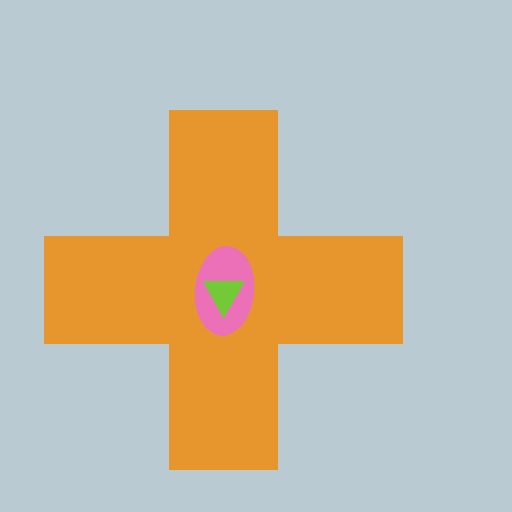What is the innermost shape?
The lime triangle.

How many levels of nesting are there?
3.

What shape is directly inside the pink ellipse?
The lime triangle.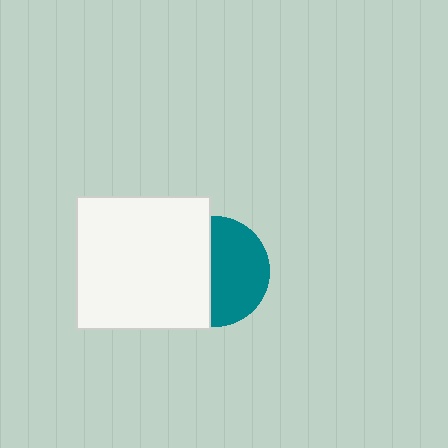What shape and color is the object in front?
The object in front is a white square.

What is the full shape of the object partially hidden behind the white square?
The partially hidden object is a teal circle.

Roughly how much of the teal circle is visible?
About half of it is visible (roughly 53%).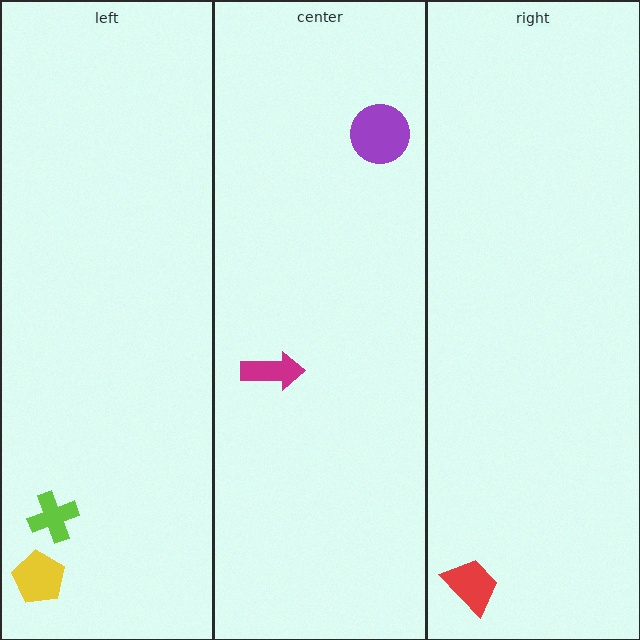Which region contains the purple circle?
The center region.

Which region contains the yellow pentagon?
The left region.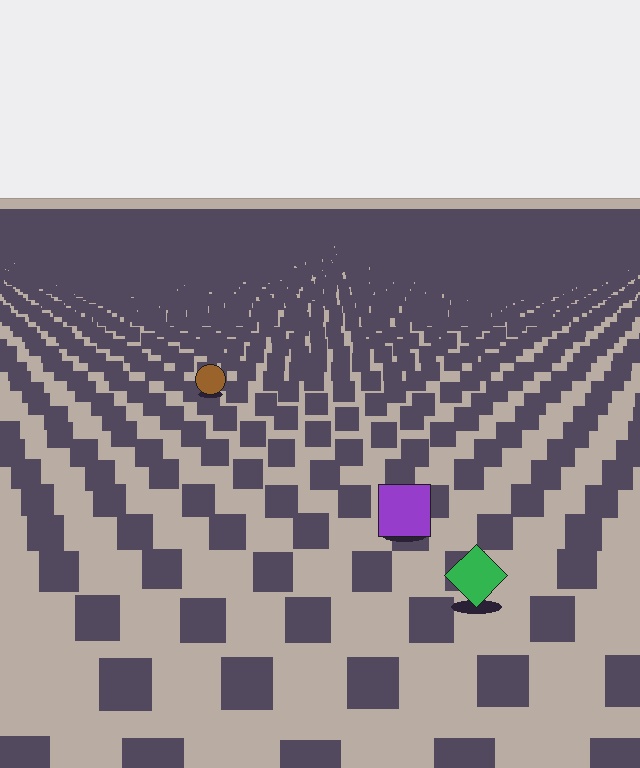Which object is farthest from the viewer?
The brown circle is farthest from the viewer. It appears smaller and the ground texture around it is denser.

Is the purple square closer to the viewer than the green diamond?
No. The green diamond is closer — you can tell from the texture gradient: the ground texture is coarser near it.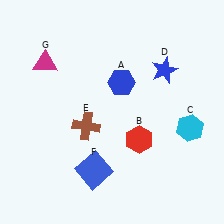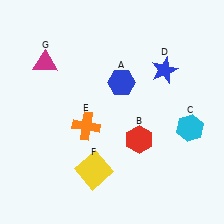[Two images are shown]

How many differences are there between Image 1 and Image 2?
There are 2 differences between the two images.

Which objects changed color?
E changed from brown to orange. F changed from blue to yellow.